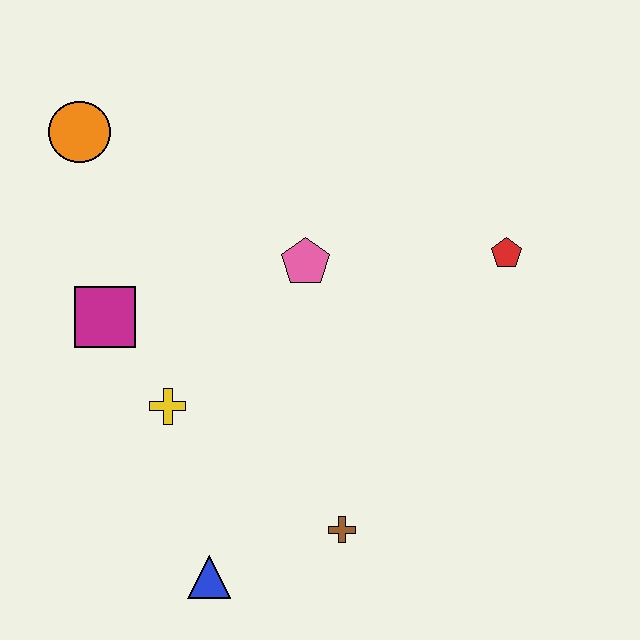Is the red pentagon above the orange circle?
No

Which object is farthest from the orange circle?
The brown cross is farthest from the orange circle.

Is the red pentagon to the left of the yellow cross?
No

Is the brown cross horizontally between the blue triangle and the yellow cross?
No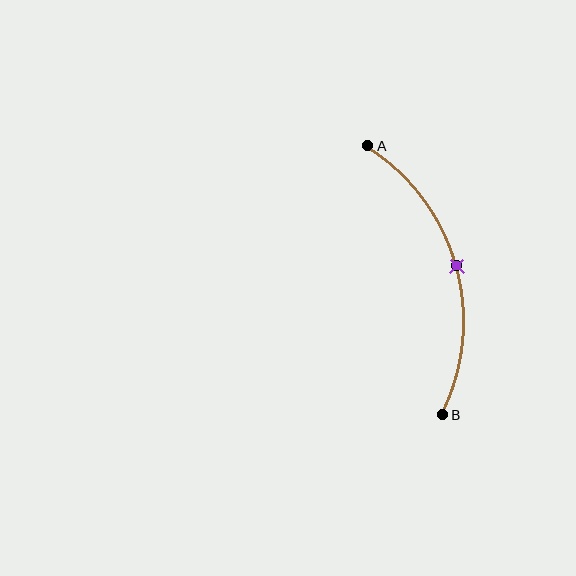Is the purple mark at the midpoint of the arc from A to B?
Yes. The purple mark lies on the arc at equal arc-length from both A and B — it is the arc midpoint.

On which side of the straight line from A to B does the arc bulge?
The arc bulges to the right of the straight line connecting A and B.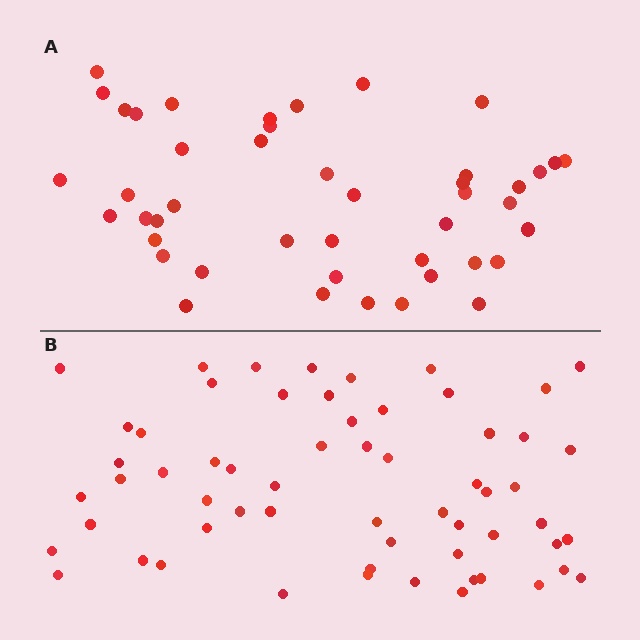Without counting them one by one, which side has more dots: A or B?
Region B (the bottom region) has more dots.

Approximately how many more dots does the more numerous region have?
Region B has approximately 15 more dots than region A.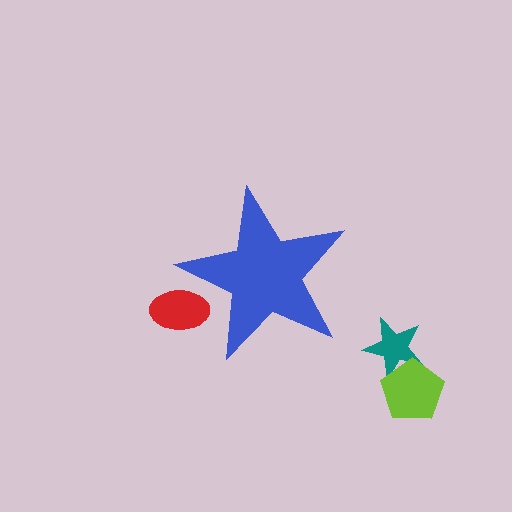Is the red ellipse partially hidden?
Yes, the red ellipse is partially hidden behind the blue star.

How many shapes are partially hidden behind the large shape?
1 shape is partially hidden.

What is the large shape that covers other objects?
A blue star.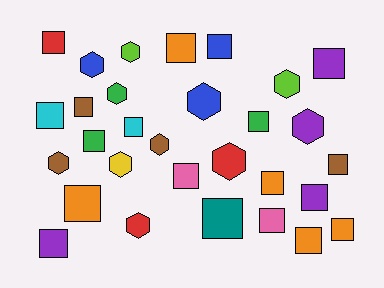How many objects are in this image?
There are 30 objects.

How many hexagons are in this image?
There are 11 hexagons.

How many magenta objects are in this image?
There are no magenta objects.